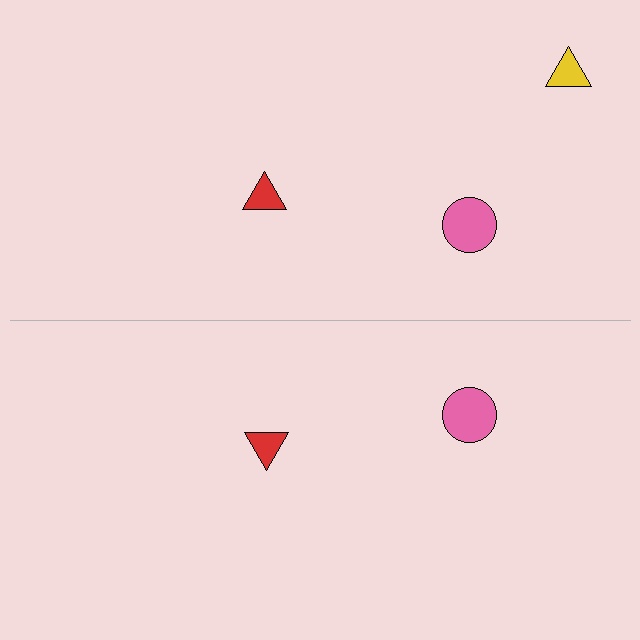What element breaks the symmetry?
A yellow triangle is missing from the bottom side.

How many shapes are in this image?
There are 5 shapes in this image.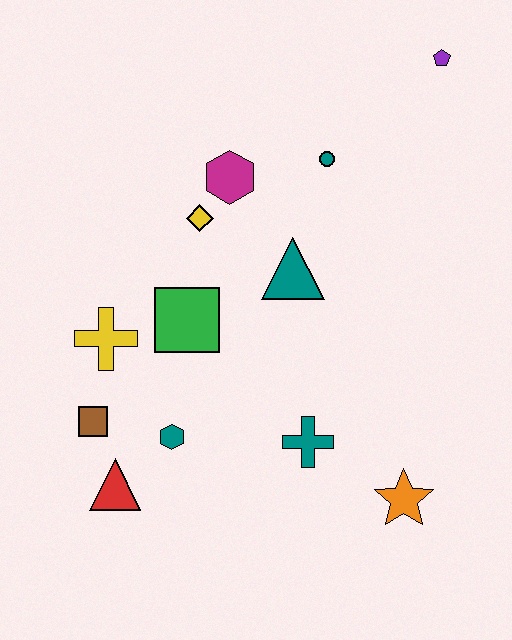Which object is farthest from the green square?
The purple pentagon is farthest from the green square.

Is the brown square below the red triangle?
No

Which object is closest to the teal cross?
The orange star is closest to the teal cross.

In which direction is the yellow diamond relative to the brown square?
The yellow diamond is above the brown square.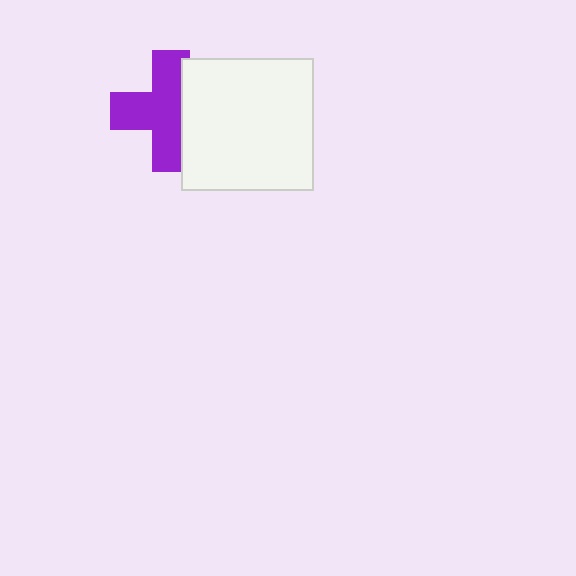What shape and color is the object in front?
The object in front is a white square.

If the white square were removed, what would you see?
You would see the complete purple cross.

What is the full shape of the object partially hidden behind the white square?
The partially hidden object is a purple cross.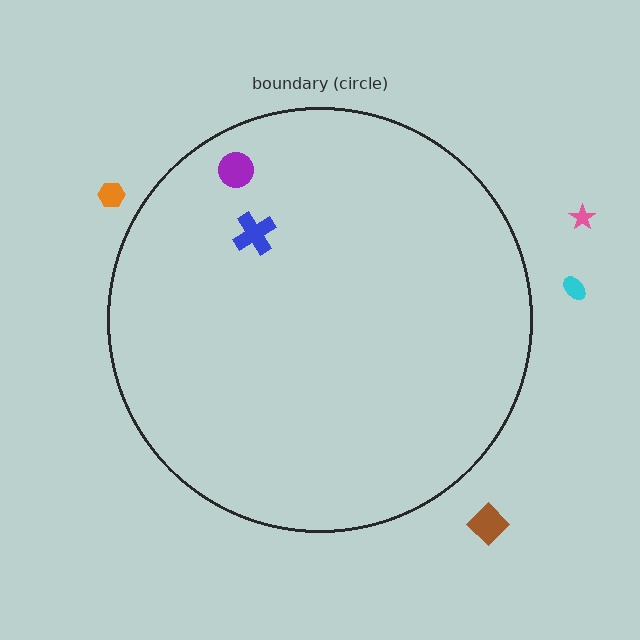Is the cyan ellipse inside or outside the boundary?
Outside.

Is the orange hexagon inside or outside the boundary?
Outside.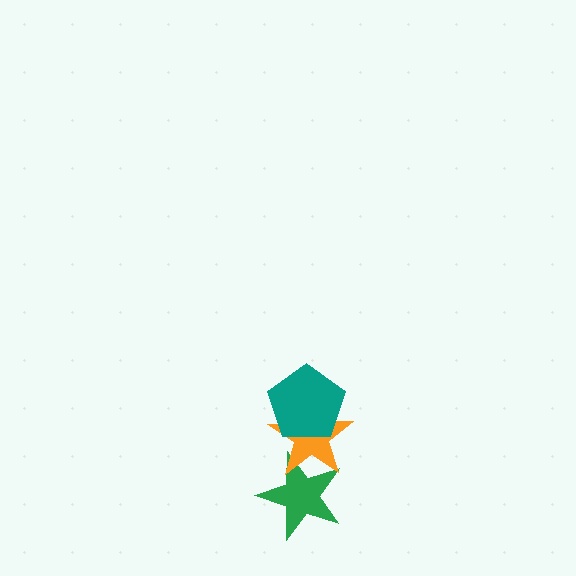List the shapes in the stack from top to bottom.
From top to bottom: the teal pentagon, the orange star, the green star.